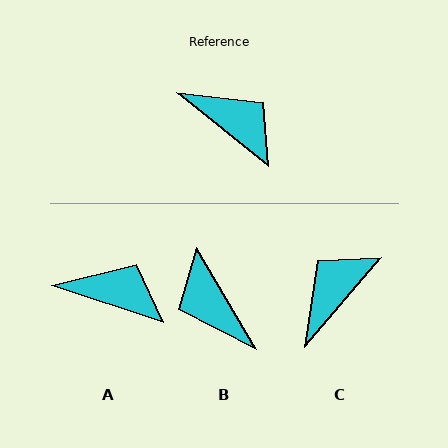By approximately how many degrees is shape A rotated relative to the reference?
Approximately 20 degrees counter-clockwise.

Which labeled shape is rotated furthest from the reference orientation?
B, about 160 degrees away.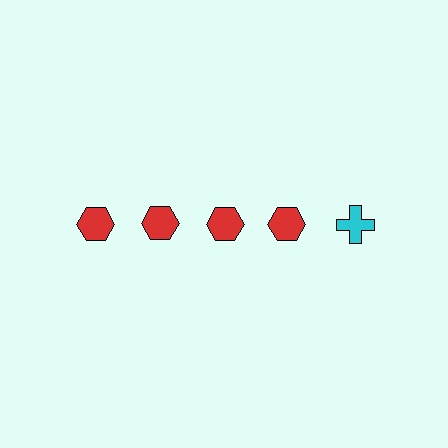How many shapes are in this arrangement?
There are 5 shapes arranged in a grid pattern.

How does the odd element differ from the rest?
It differs in both color (cyan instead of red) and shape (cross instead of hexagon).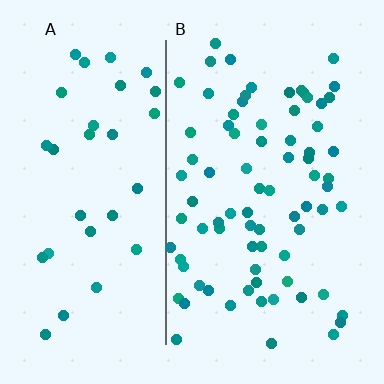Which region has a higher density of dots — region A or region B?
B (the right).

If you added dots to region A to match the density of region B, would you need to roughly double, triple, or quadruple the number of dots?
Approximately double.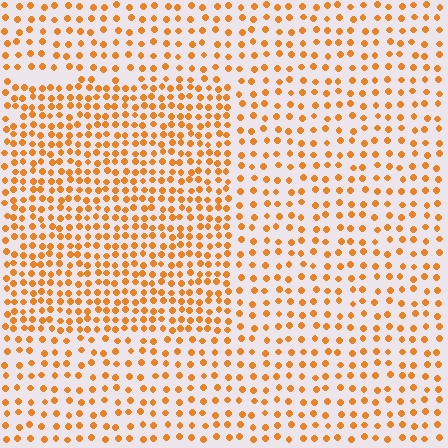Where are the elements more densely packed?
The elements are more densely packed inside the rectangle boundary.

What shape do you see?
I see a rectangle.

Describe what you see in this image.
The image contains small orange elements arranged at two different densities. A rectangle-shaped region is visible where the elements are more densely packed than the surrounding area.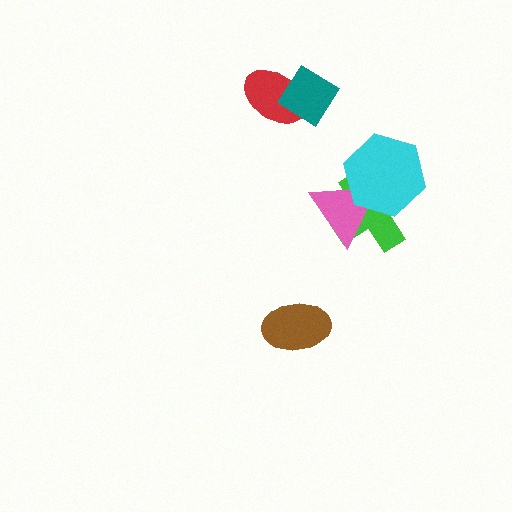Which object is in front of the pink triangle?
The cyan hexagon is in front of the pink triangle.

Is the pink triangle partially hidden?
Yes, it is partially covered by another shape.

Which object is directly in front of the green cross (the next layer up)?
The pink triangle is directly in front of the green cross.